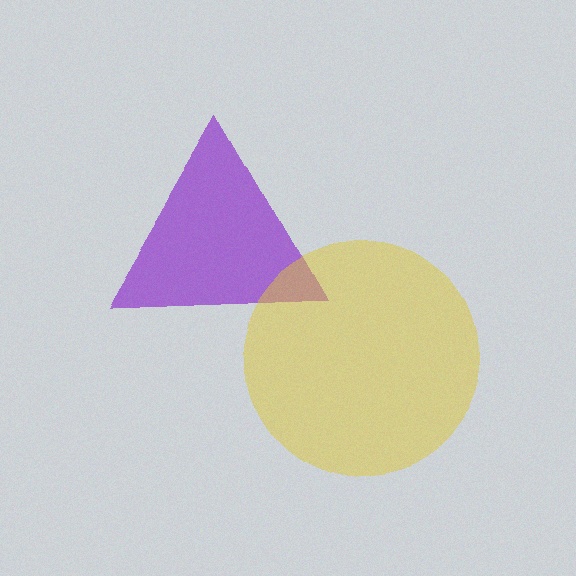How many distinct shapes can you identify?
There are 2 distinct shapes: a purple triangle, a yellow circle.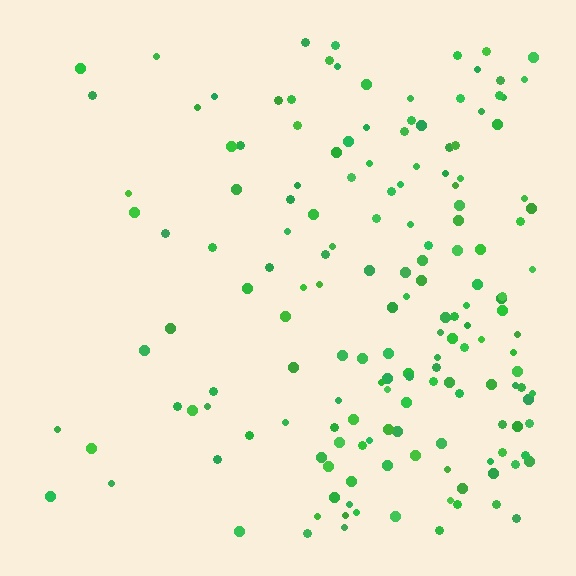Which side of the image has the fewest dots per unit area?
The left.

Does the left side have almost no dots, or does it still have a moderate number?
Still a moderate number, just noticeably fewer than the right.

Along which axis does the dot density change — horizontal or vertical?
Horizontal.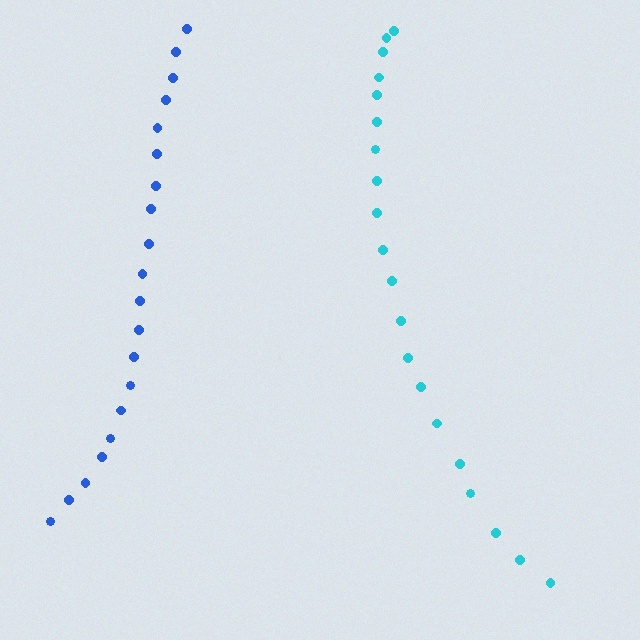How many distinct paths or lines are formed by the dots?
There are 2 distinct paths.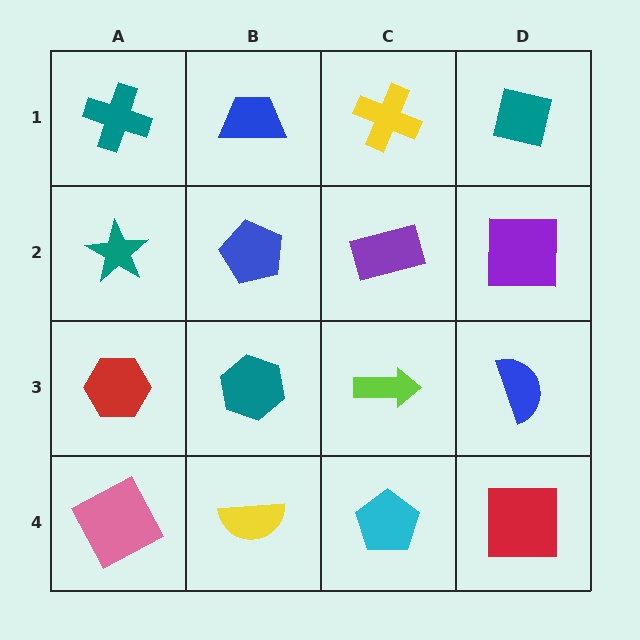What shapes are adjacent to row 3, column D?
A purple square (row 2, column D), a red square (row 4, column D), a lime arrow (row 3, column C).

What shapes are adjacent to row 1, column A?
A teal star (row 2, column A), a blue trapezoid (row 1, column B).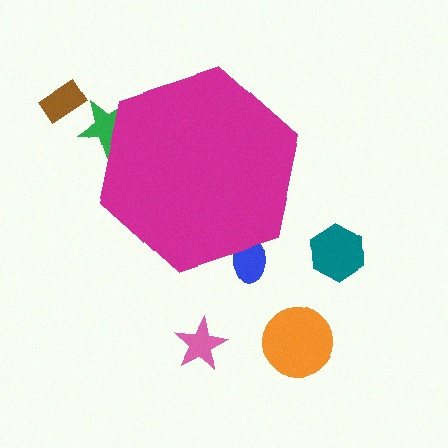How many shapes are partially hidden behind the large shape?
2 shapes are partially hidden.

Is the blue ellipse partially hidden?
Yes, the blue ellipse is partially hidden behind the magenta hexagon.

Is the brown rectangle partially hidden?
No, the brown rectangle is fully visible.